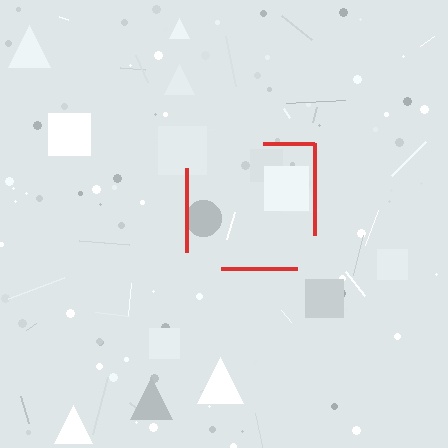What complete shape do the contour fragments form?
The contour fragments form a square.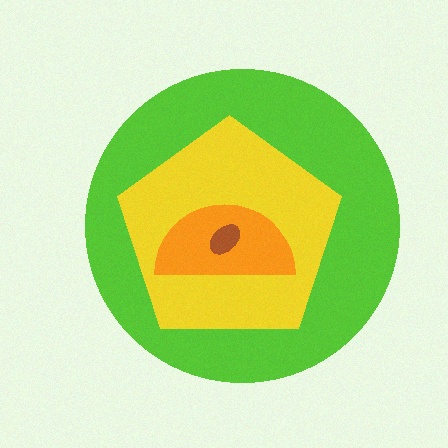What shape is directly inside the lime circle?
The yellow pentagon.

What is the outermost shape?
The lime circle.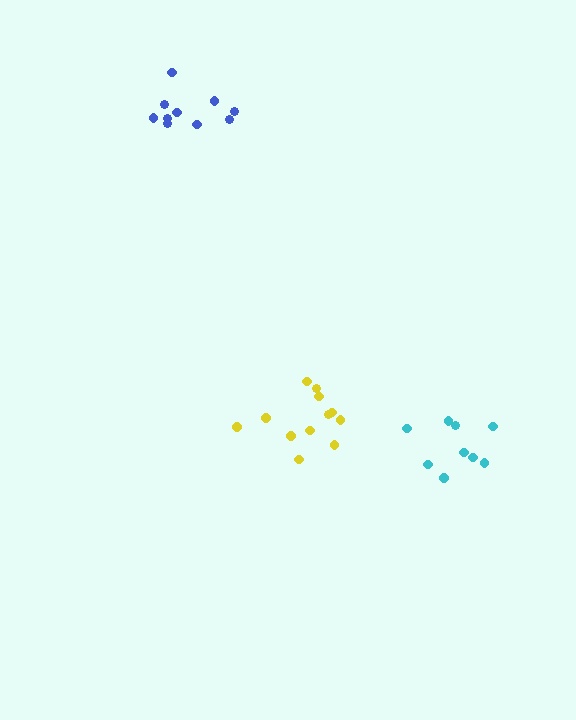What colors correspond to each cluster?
The clusters are colored: yellow, blue, cyan.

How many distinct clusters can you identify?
There are 3 distinct clusters.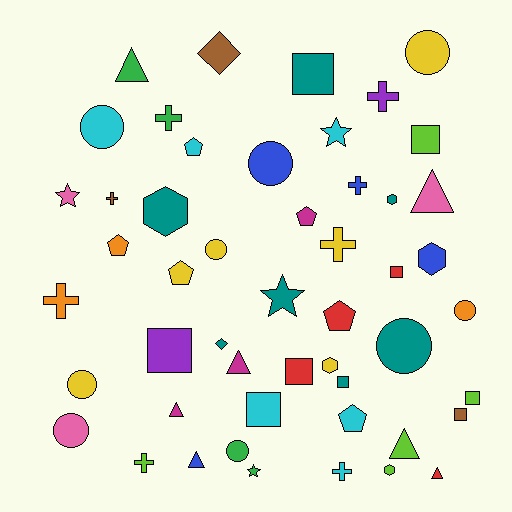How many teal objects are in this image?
There are 7 teal objects.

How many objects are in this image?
There are 50 objects.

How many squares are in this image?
There are 9 squares.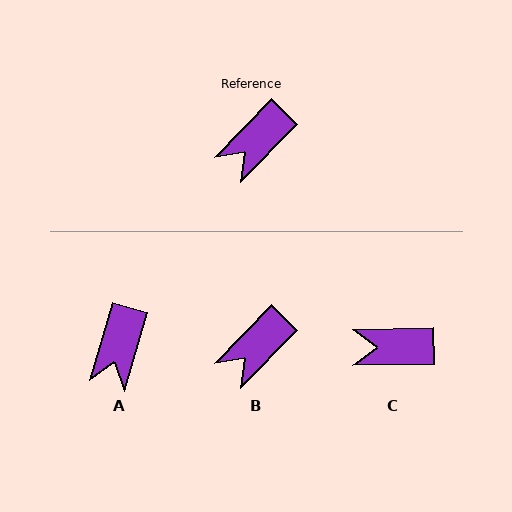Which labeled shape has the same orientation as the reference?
B.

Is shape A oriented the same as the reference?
No, it is off by about 28 degrees.